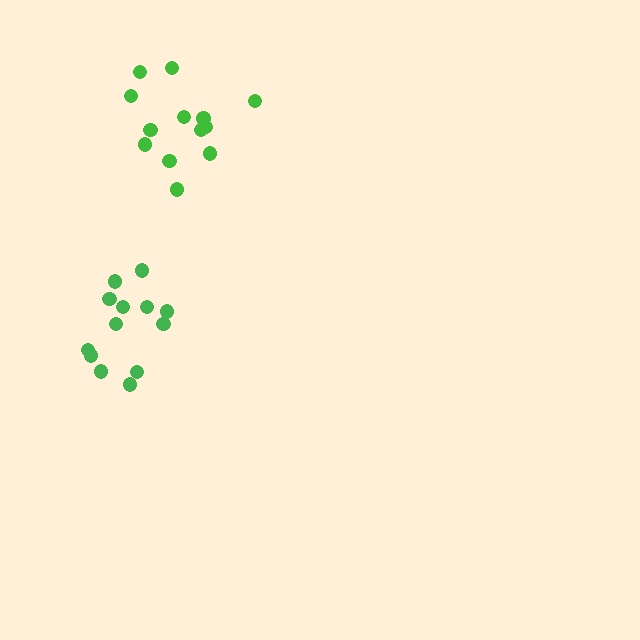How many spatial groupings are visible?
There are 2 spatial groupings.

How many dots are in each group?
Group 1: 13 dots, Group 2: 13 dots (26 total).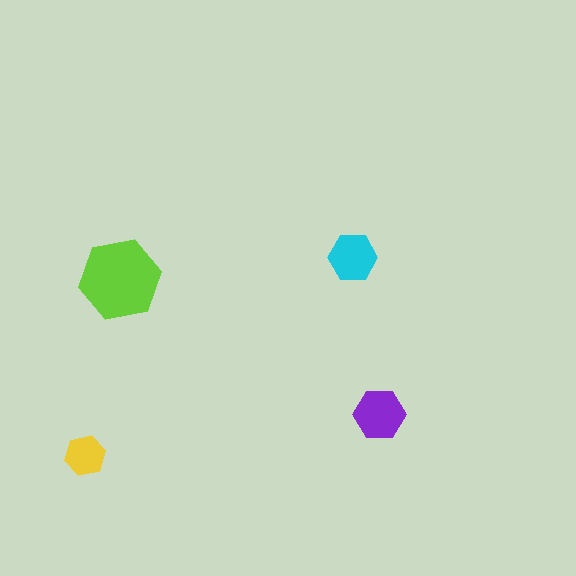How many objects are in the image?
There are 4 objects in the image.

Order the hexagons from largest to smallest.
the lime one, the purple one, the cyan one, the yellow one.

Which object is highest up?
The cyan hexagon is topmost.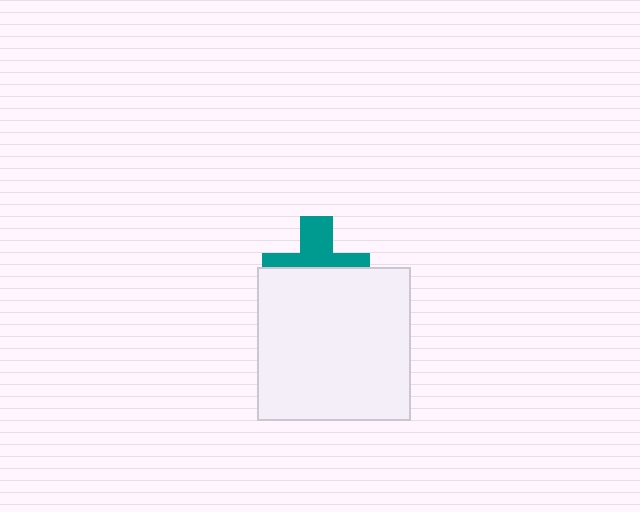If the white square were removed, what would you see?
You would see the complete teal cross.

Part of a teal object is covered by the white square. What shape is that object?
It is a cross.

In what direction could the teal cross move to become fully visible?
The teal cross could move up. That would shift it out from behind the white square entirely.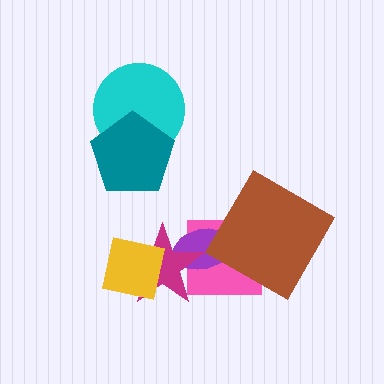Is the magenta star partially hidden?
Yes, it is partially covered by another shape.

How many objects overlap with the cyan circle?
1 object overlaps with the cyan circle.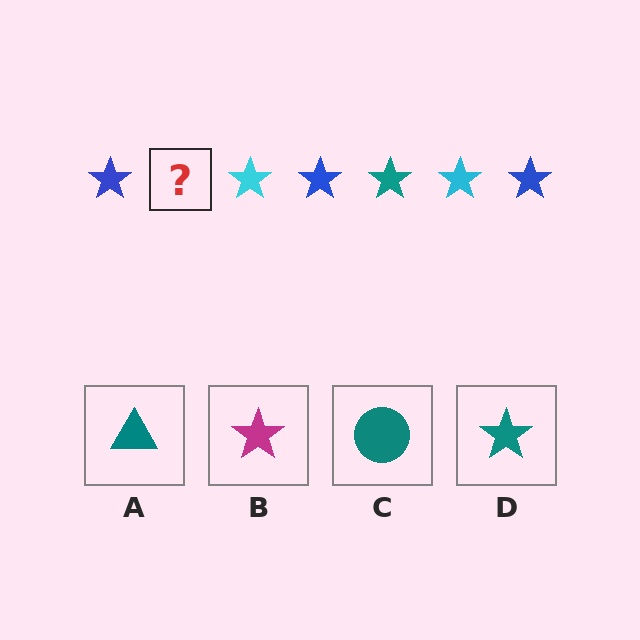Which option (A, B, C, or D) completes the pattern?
D.